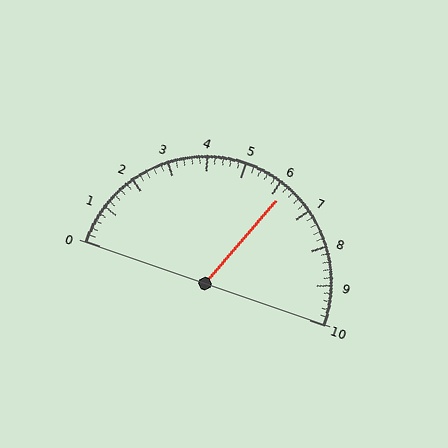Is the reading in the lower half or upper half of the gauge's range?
The reading is in the upper half of the range (0 to 10).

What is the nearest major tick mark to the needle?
The nearest major tick mark is 6.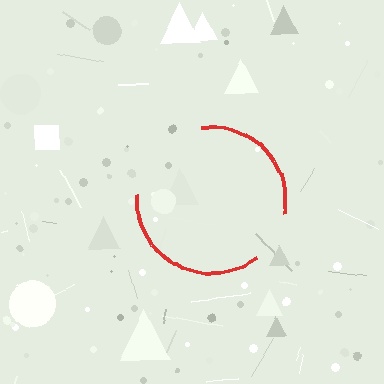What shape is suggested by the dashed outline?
The dashed outline suggests a circle.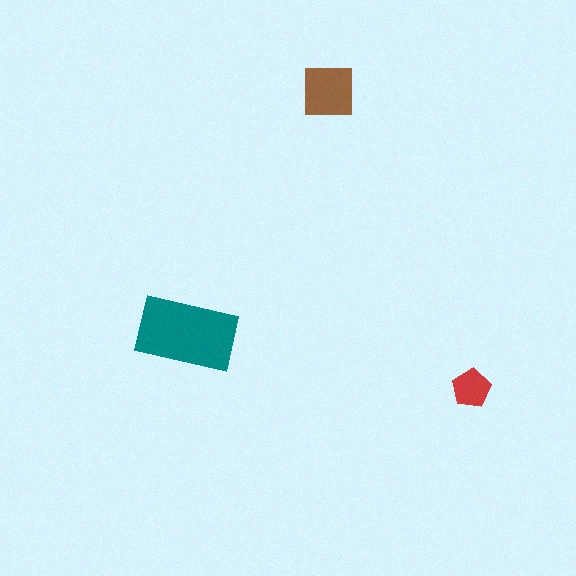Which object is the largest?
The teal rectangle.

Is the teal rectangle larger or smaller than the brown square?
Larger.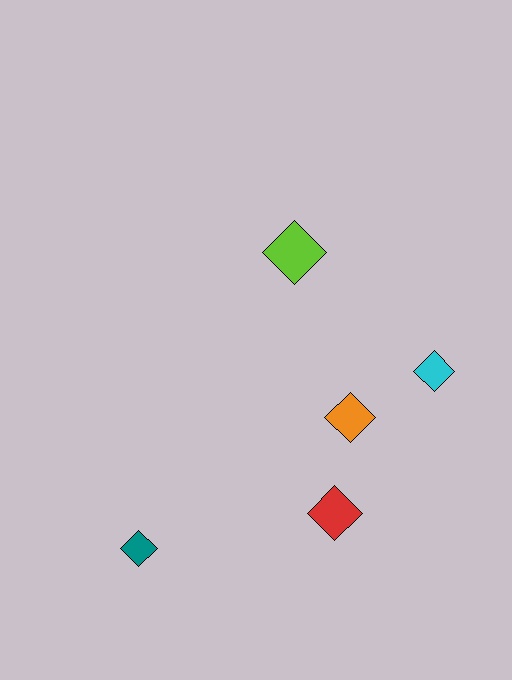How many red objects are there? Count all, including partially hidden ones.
There is 1 red object.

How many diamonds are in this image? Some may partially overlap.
There are 5 diamonds.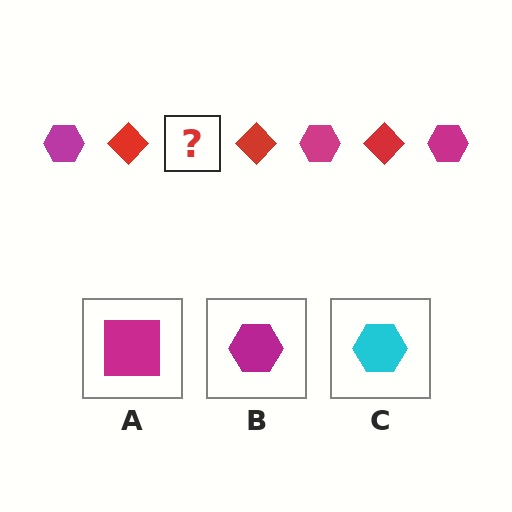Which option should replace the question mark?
Option B.